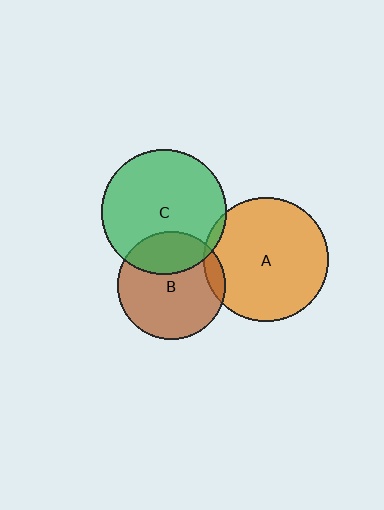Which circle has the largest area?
Circle C (green).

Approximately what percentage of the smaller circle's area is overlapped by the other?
Approximately 5%.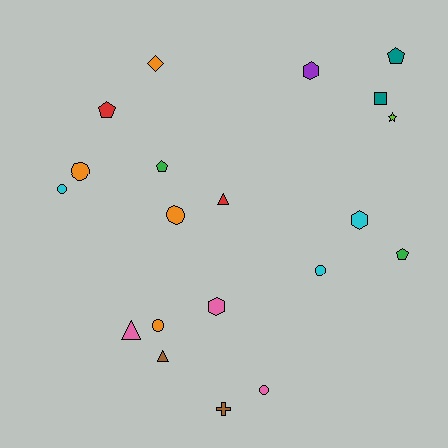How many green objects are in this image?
There are 2 green objects.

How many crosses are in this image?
There is 1 cross.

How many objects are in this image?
There are 20 objects.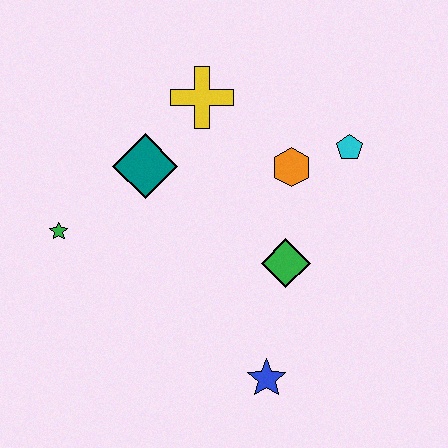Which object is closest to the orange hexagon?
The cyan pentagon is closest to the orange hexagon.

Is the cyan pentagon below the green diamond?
No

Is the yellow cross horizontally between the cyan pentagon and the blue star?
No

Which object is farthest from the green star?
The cyan pentagon is farthest from the green star.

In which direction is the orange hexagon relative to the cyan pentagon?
The orange hexagon is to the left of the cyan pentagon.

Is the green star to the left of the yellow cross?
Yes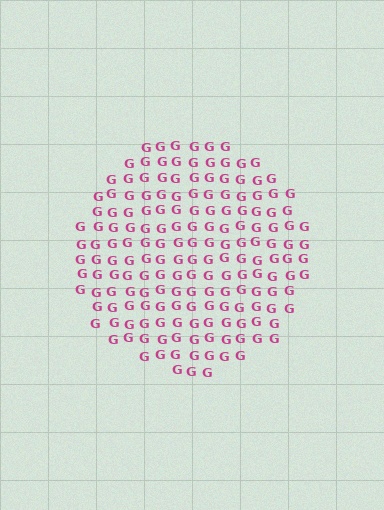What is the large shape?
The large shape is a circle.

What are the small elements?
The small elements are letter G's.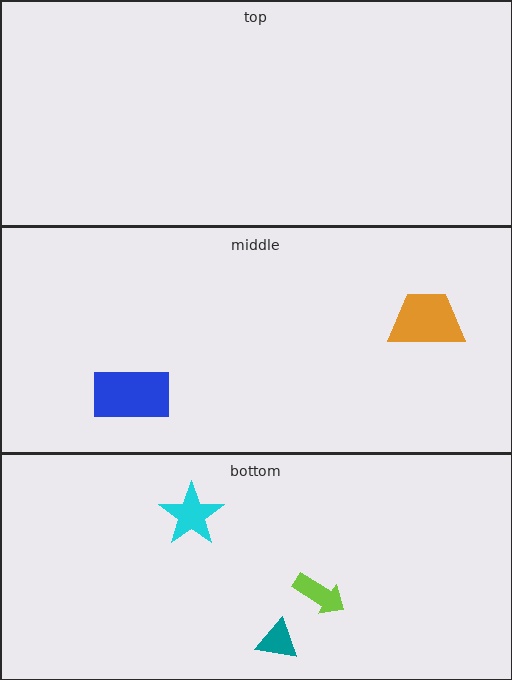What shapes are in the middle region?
The blue rectangle, the orange trapezoid.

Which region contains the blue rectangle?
The middle region.